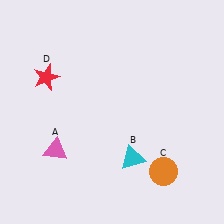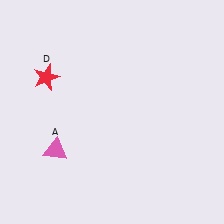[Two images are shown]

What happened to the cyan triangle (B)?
The cyan triangle (B) was removed in Image 2. It was in the bottom-right area of Image 1.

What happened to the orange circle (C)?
The orange circle (C) was removed in Image 2. It was in the bottom-right area of Image 1.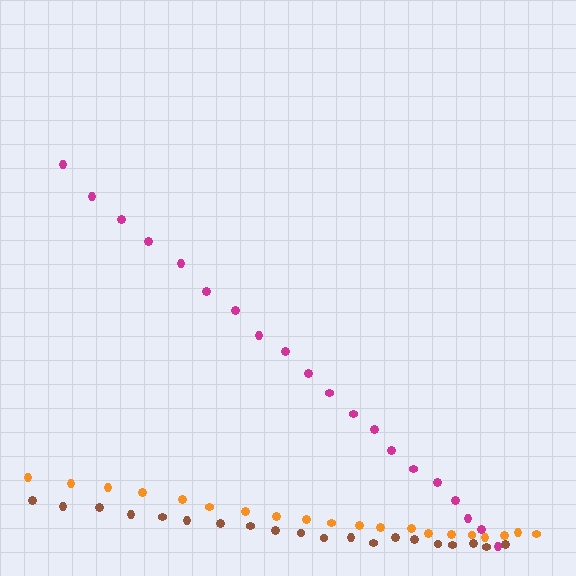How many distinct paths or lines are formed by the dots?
There are 3 distinct paths.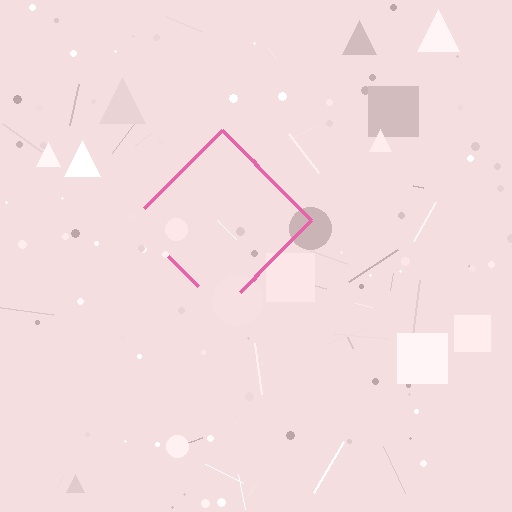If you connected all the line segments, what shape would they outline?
They would outline a diamond.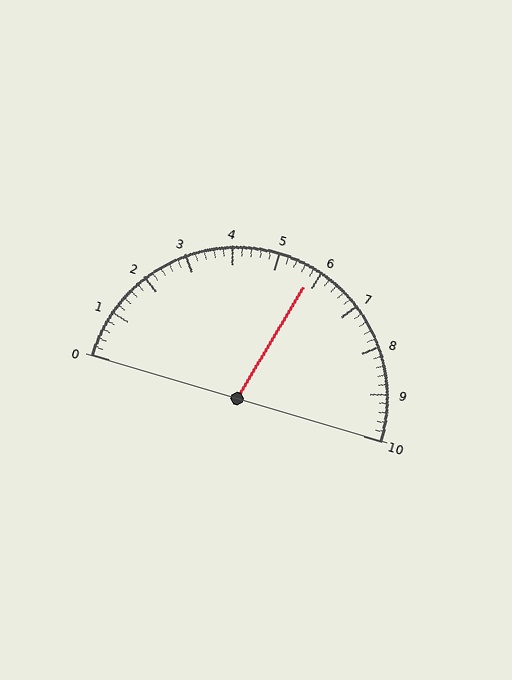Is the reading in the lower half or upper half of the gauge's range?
The reading is in the upper half of the range (0 to 10).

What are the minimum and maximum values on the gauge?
The gauge ranges from 0 to 10.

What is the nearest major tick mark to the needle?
The nearest major tick mark is 6.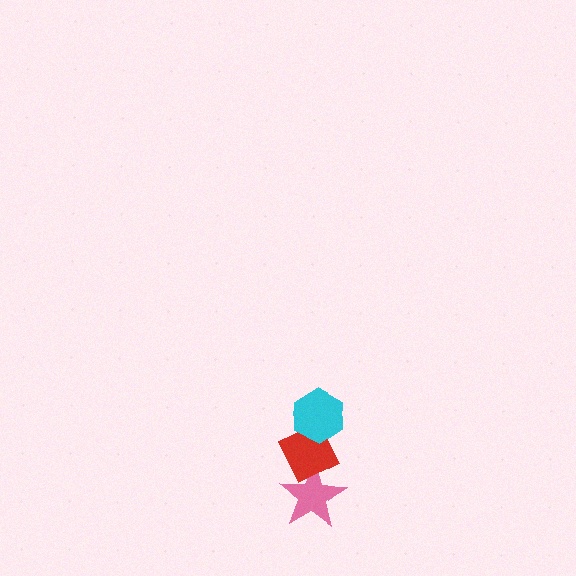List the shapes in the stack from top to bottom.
From top to bottom: the cyan hexagon, the red diamond, the pink star.